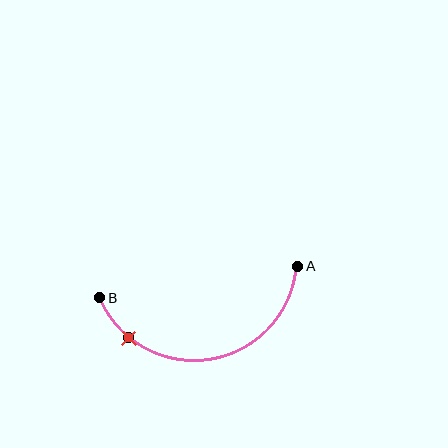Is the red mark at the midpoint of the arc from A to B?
No. The red mark lies on the arc but is closer to endpoint B. The arc midpoint would be at the point on the curve equidistant along the arc from both A and B.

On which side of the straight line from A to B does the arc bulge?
The arc bulges below the straight line connecting A and B.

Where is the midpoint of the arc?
The arc midpoint is the point on the curve farthest from the straight line joining A and B. It sits below that line.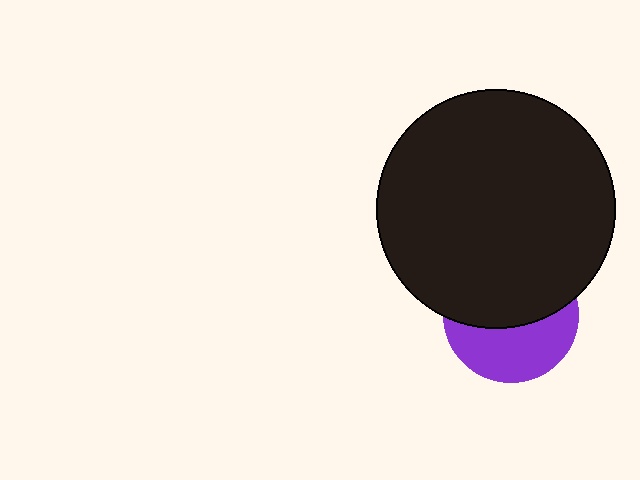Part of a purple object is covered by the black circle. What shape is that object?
It is a circle.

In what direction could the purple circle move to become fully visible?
The purple circle could move down. That would shift it out from behind the black circle entirely.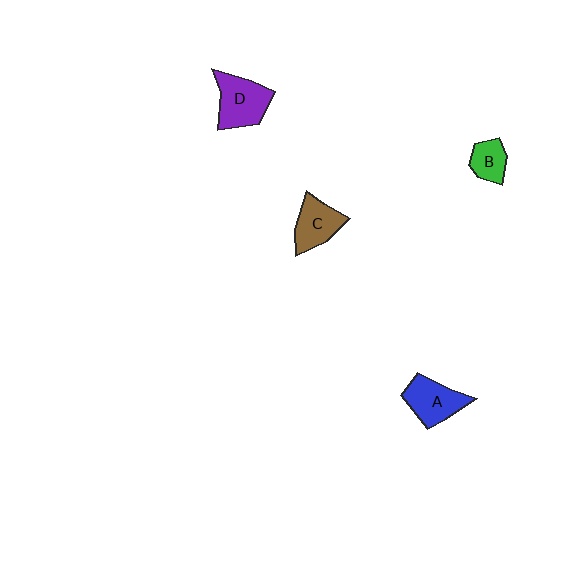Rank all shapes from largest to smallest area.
From largest to smallest: D (purple), A (blue), C (brown), B (green).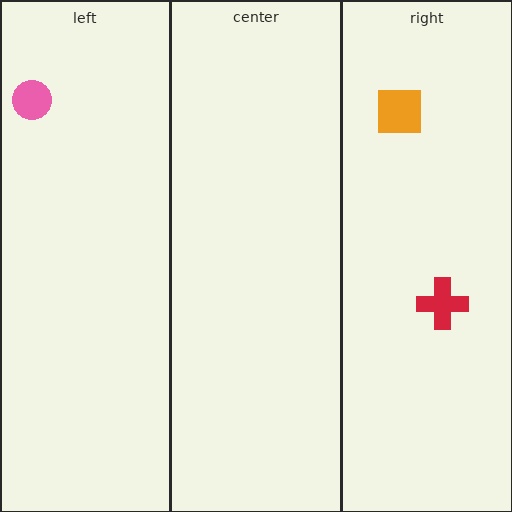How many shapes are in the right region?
2.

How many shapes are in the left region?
1.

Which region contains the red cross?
The right region.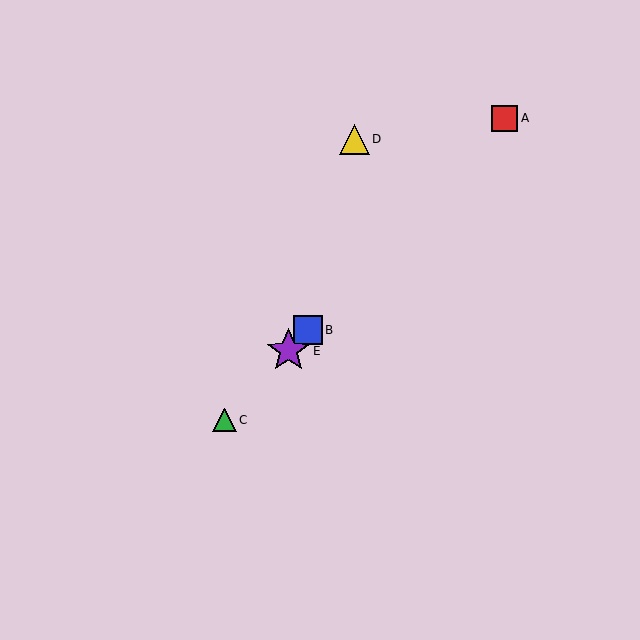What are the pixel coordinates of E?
Object E is at (289, 351).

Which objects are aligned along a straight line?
Objects A, B, C, E are aligned along a straight line.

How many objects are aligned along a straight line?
4 objects (A, B, C, E) are aligned along a straight line.